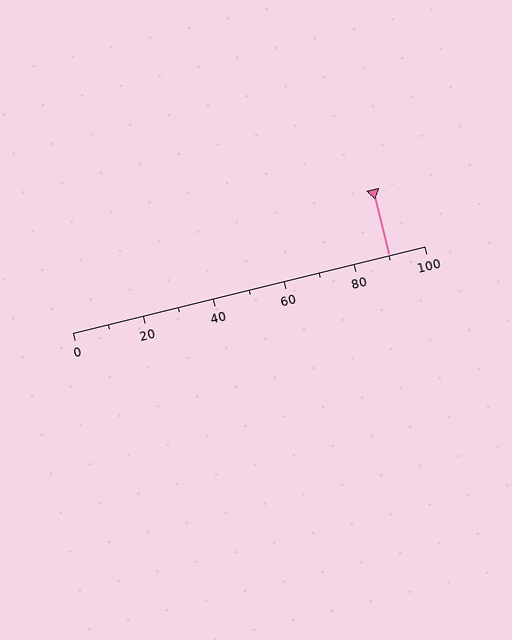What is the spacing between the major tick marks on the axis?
The major ticks are spaced 20 apart.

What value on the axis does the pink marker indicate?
The marker indicates approximately 90.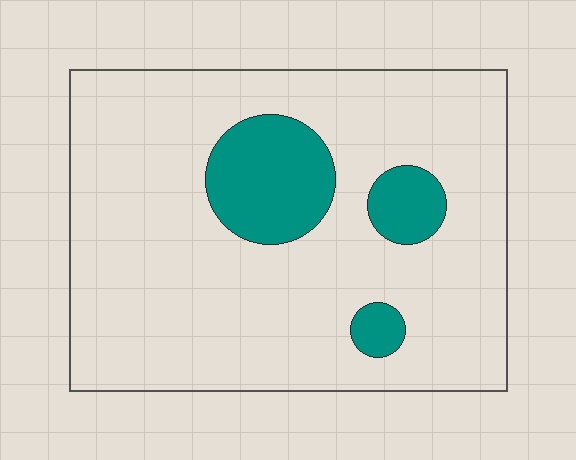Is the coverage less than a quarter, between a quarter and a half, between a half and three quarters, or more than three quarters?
Less than a quarter.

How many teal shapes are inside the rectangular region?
3.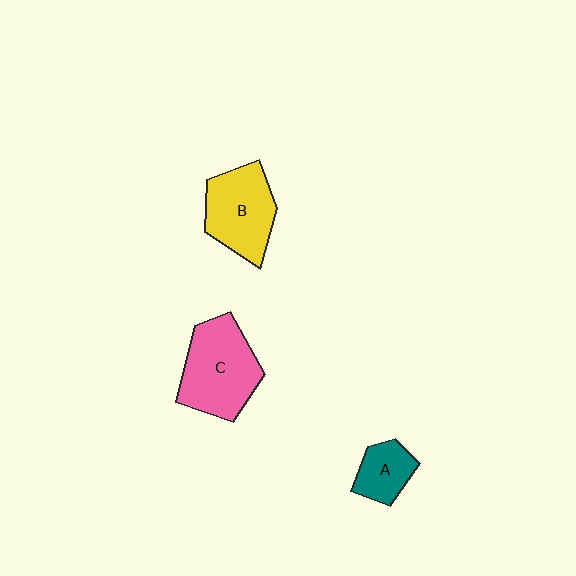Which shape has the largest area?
Shape C (pink).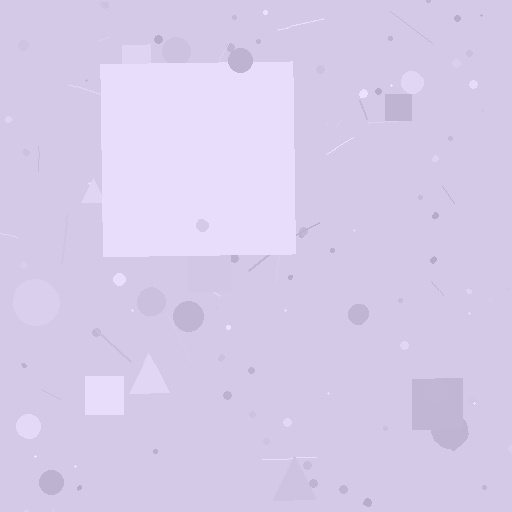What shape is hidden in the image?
A square is hidden in the image.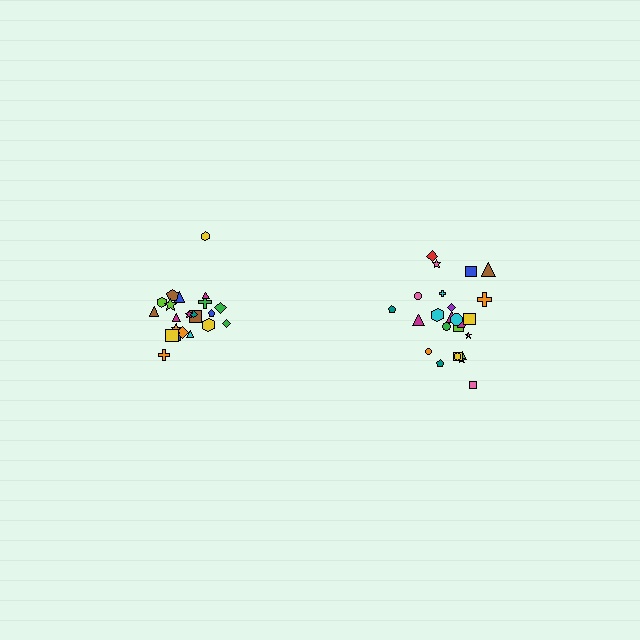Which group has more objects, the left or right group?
The right group.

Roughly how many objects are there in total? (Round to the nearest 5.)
Roughly 45 objects in total.